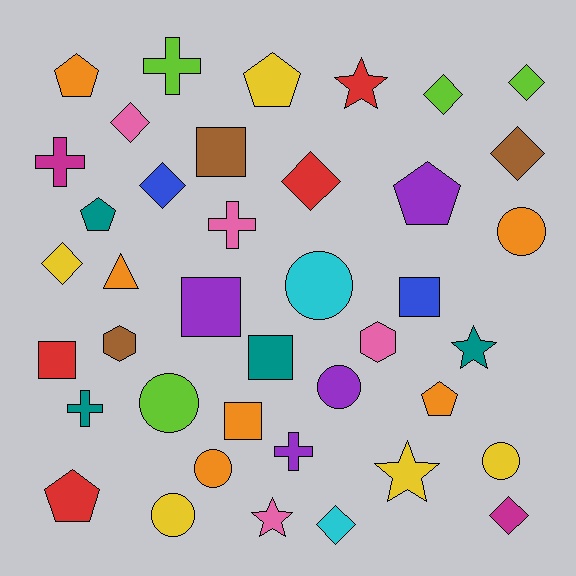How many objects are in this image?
There are 40 objects.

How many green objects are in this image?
There are no green objects.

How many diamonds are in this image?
There are 9 diamonds.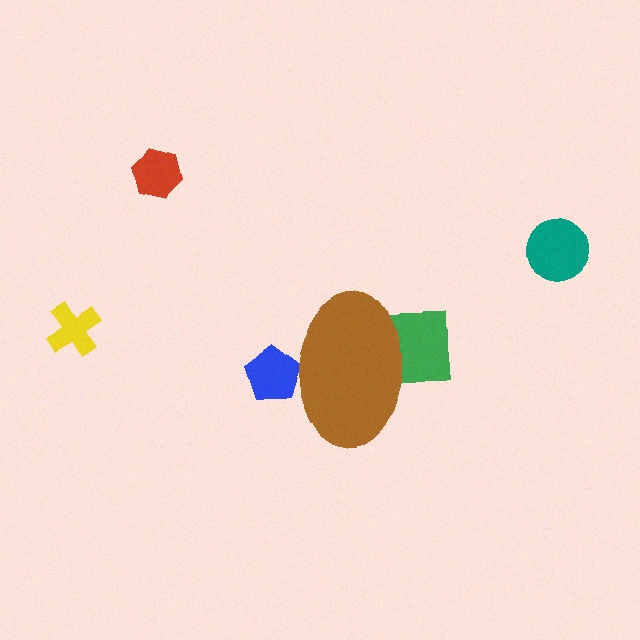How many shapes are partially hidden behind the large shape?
2 shapes are partially hidden.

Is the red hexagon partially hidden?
No, the red hexagon is fully visible.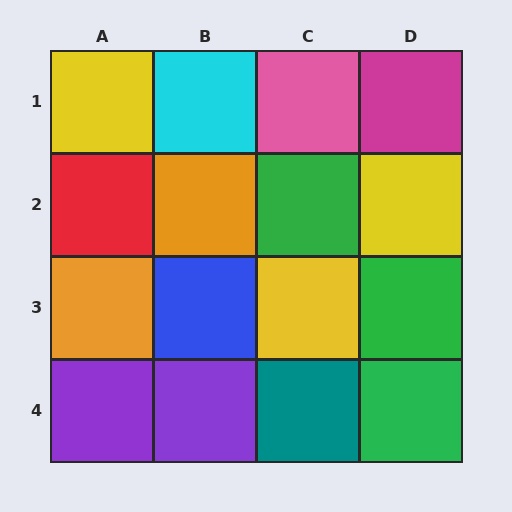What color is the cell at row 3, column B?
Blue.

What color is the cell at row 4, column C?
Teal.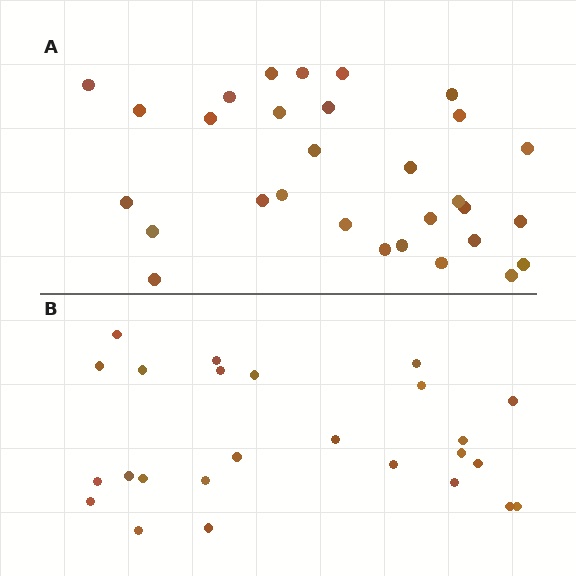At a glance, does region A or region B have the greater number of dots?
Region A (the top region) has more dots.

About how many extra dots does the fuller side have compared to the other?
Region A has about 5 more dots than region B.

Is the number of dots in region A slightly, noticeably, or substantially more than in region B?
Region A has only slightly more — the two regions are fairly close. The ratio is roughly 1.2 to 1.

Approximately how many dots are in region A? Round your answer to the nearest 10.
About 30 dots.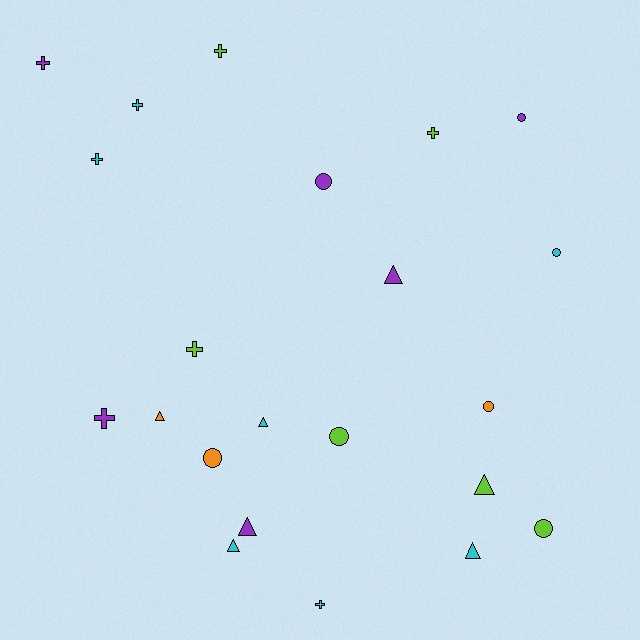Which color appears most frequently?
Cyan, with 7 objects.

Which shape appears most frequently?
Cross, with 8 objects.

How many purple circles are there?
There are 2 purple circles.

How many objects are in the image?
There are 22 objects.